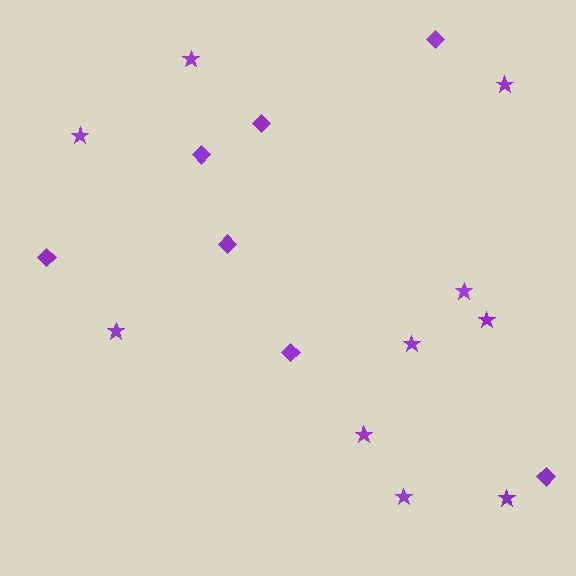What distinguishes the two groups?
There are 2 groups: one group of stars (10) and one group of diamonds (7).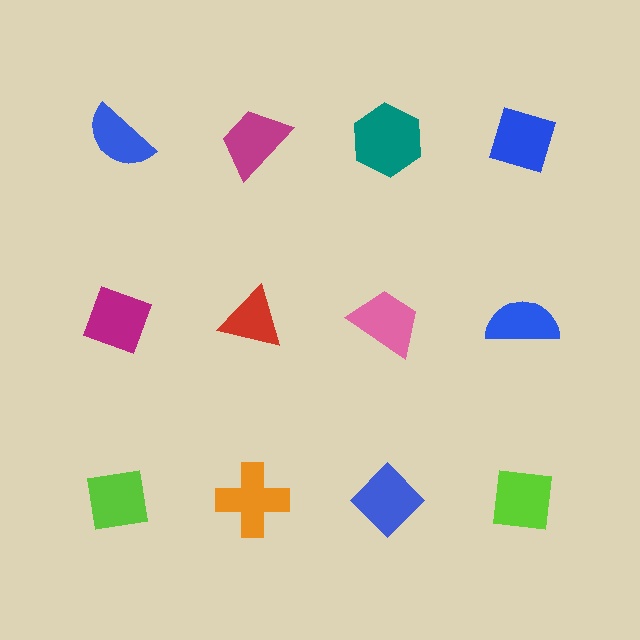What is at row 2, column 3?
A pink trapezoid.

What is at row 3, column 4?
A lime square.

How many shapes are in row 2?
4 shapes.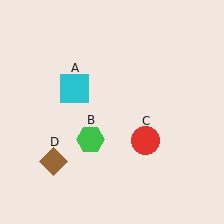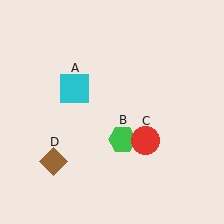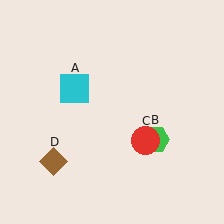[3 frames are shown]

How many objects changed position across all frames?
1 object changed position: green hexagon (object B).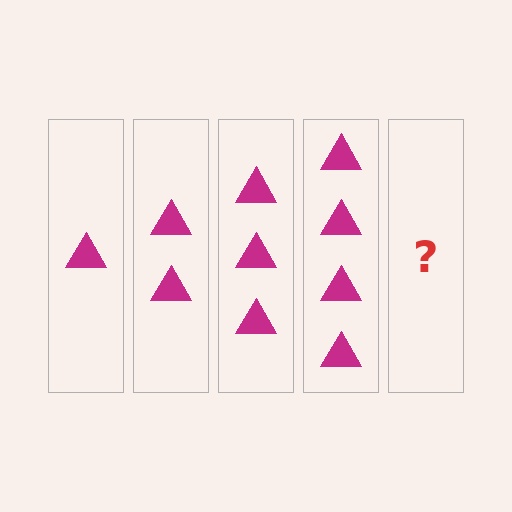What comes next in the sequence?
The next element should be 5 triangles.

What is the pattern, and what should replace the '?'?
The pattern is that each step adds one more triangle. The '?' should be 5 triangles.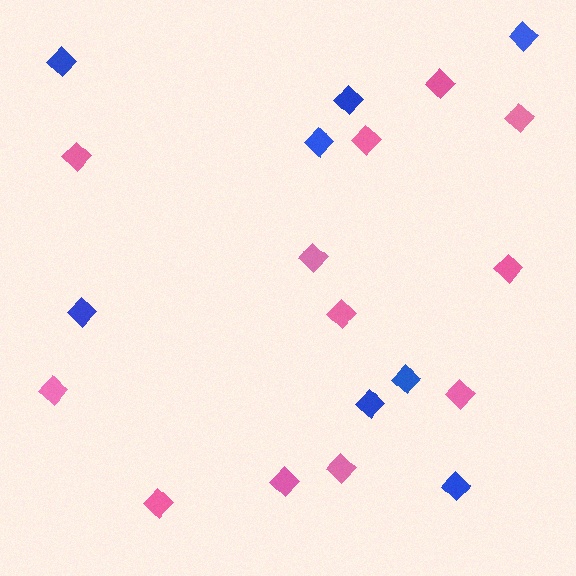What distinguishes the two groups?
There are 2 groups: one group of pink diamonds (12) and one group of blue diamonds (8).